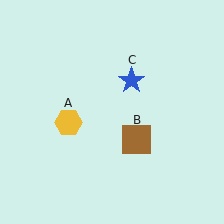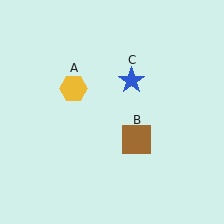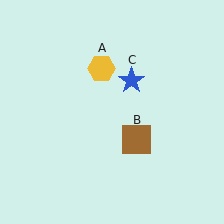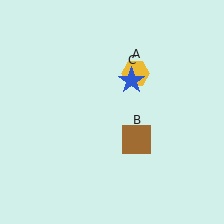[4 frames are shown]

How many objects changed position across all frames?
1 object changed position: yellow hexagon (object A).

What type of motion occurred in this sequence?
The yellow hexagon (object A) rotated clockwise around the center of the scene.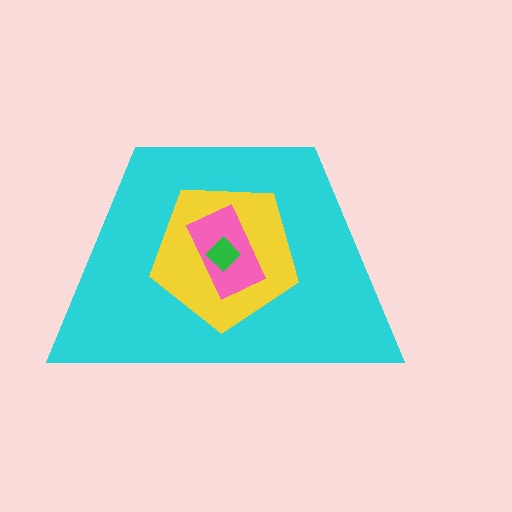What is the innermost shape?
The green diamond.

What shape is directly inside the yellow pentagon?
The pink rectangle.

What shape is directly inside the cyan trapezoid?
The yellow pentagon.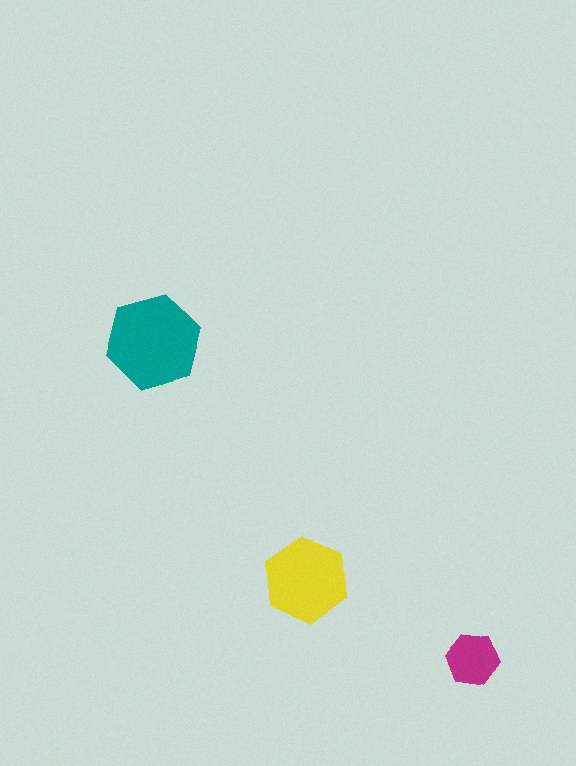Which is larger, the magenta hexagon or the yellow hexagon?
The yellow one.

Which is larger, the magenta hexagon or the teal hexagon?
The teal one.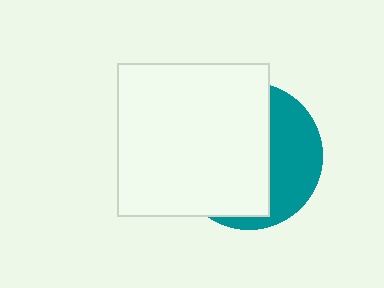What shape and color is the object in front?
The object in front is a white square.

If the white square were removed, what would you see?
You would see the complete teal circle.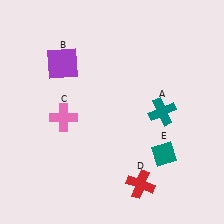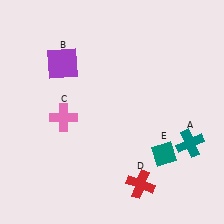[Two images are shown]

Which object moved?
The teal cross (A) moved down.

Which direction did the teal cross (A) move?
The teal cross (A) moved down.